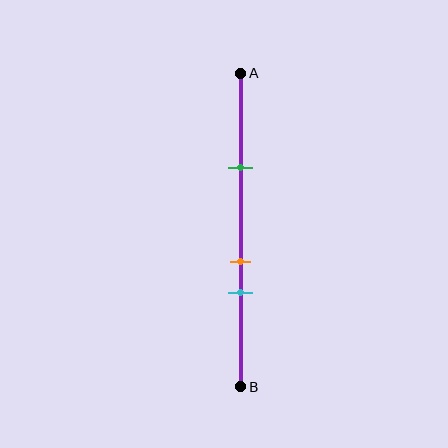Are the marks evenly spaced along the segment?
No, the marks are not evenly spaced.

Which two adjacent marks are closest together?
The orange and cyan marks are the closest adjacent pair.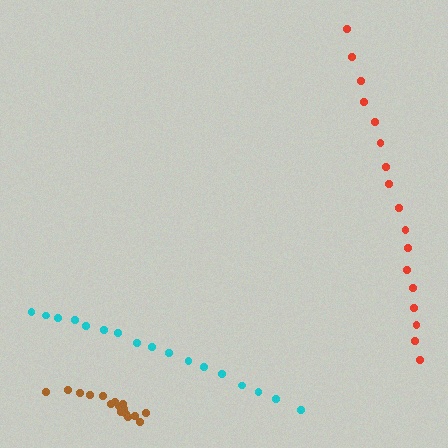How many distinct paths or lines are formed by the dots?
There are 3 distinct paths.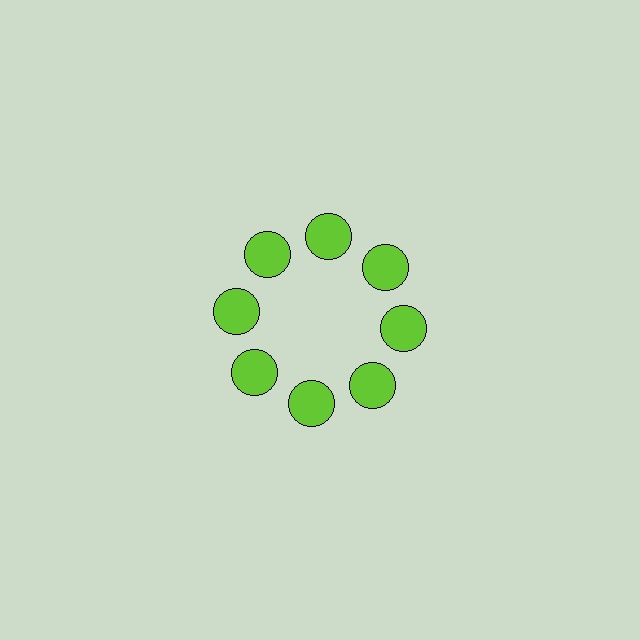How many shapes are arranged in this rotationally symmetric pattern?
There are 8 shapes, arranged in 8 groups of 1.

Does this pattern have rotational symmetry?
Yes, this pattern has 8-fold rotational symmetry. It looks the same after rotating 45 degrees around the center.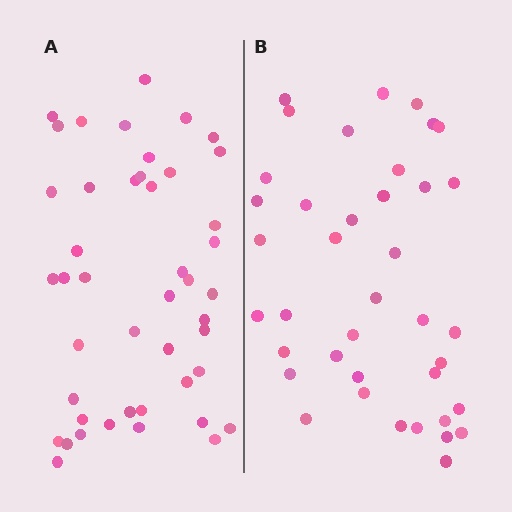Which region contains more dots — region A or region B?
Region A (the left region) has more dots.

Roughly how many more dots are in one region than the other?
Region A has about 6 more dots than region B.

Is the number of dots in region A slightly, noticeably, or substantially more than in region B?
Region A has only slightly more — the two regions are fairly close. The ratio is roughly 1.2 to 1.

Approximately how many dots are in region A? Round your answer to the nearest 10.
About 40 dots. (The exact count is 45, which rounds to 40.)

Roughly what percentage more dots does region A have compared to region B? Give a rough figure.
About 15% more.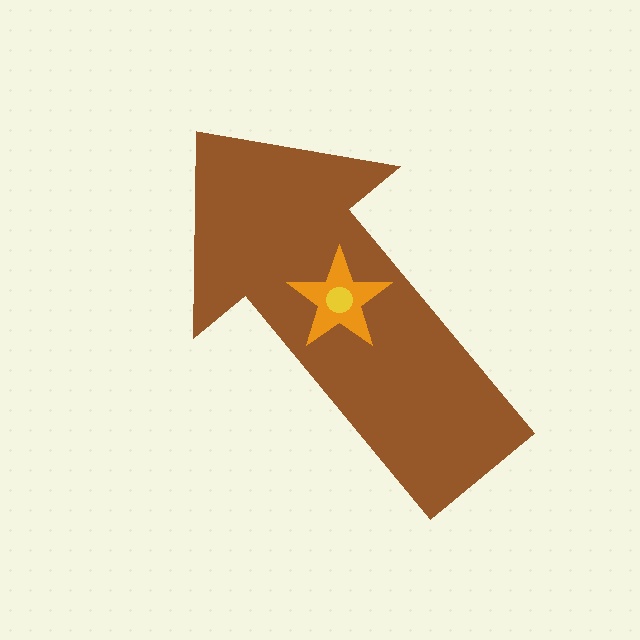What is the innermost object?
The yellow circle.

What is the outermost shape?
The brown arrow.